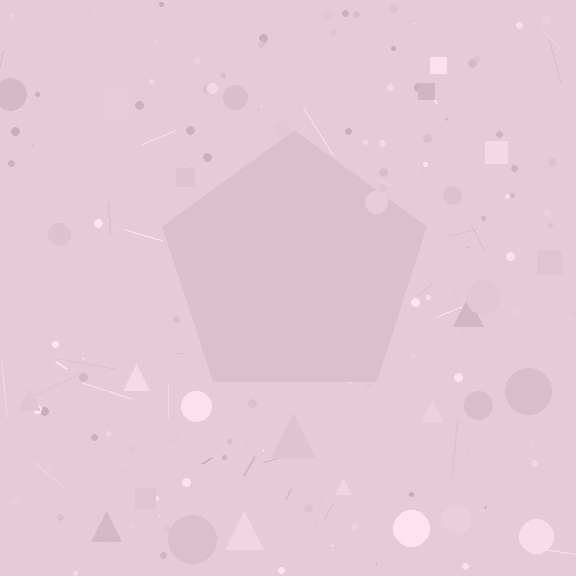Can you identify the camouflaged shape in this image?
The camouflaged shape is a pentagon.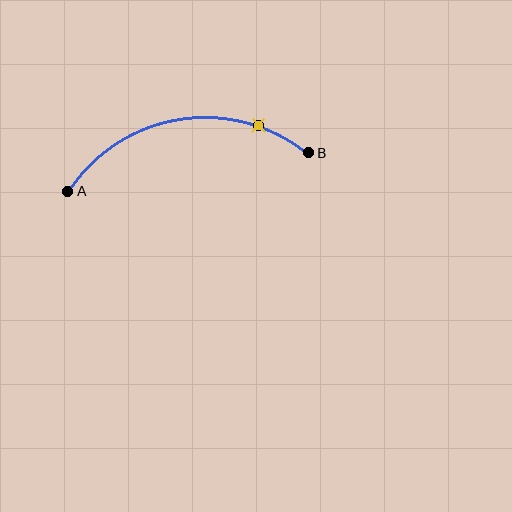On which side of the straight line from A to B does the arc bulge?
The arc bulges above the straight line connecting A and B.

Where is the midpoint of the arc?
The arc midpoint is the point on the curve farthest from the straight line joining A and B. It sits above that line.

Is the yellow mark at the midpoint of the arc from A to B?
No. The yellow mark lies on the arc but is closer to endpoint B. The arc midpoint would be at the point on the curve equidistant along the arc from both A and B.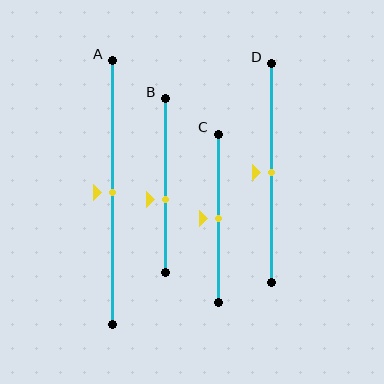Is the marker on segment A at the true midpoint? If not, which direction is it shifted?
Yes, the marker on segment A is at the true midpoint.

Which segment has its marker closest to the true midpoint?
Segment A has its marker closest to the true midpoint.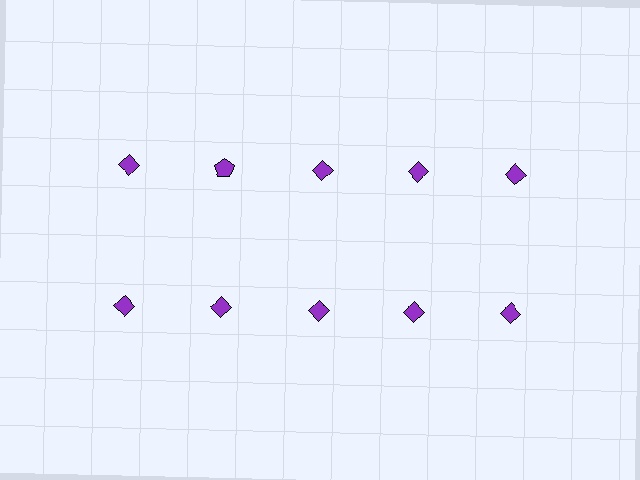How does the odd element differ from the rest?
It has a different shape: pentagon instead of diamond.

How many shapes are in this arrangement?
There are 10 shapes arranged in a grid pattern.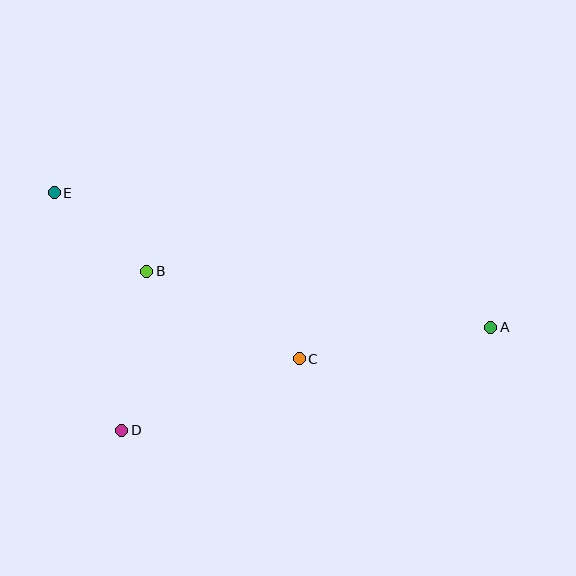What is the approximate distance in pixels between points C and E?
The distance between C and E is approximately 296 pixels.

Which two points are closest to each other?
Points B and E are closest to each other.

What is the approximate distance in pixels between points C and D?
The distance between C and D is approximately 191 pixels.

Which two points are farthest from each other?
Points A and E are farthest from each other.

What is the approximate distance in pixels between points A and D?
The distance between A and D is approximately 383 pixels.